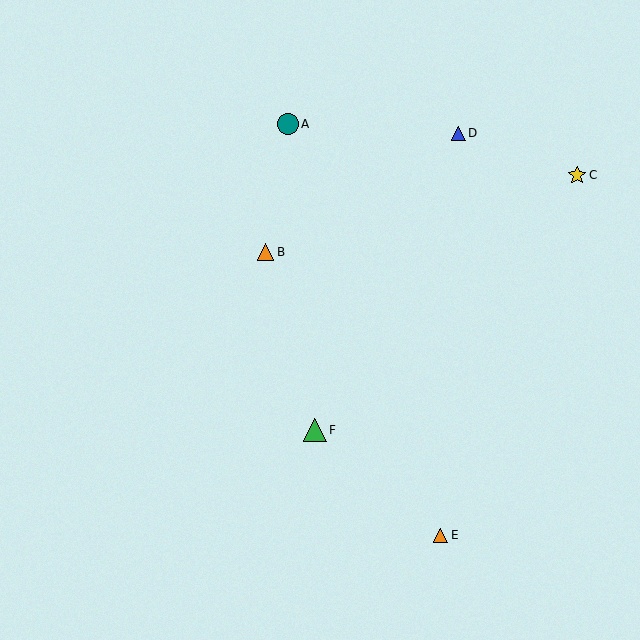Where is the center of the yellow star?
The center of the yellow star is at (577, 175).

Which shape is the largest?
The green triangle (labeled F) is the largest.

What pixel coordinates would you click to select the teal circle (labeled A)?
Click at (288, 124) to select the teal circle A.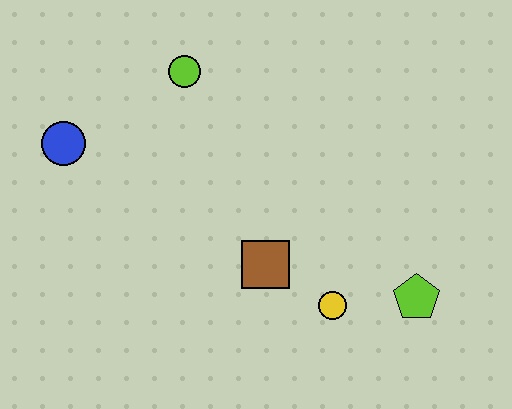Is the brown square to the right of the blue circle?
Yes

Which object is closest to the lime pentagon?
The yellow circle is closest to the lime pentagon.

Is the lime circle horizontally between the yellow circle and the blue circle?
Yes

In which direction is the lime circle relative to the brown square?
The lime circle is above the brown square.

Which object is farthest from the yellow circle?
The blue circle is farthest from the yellow circle.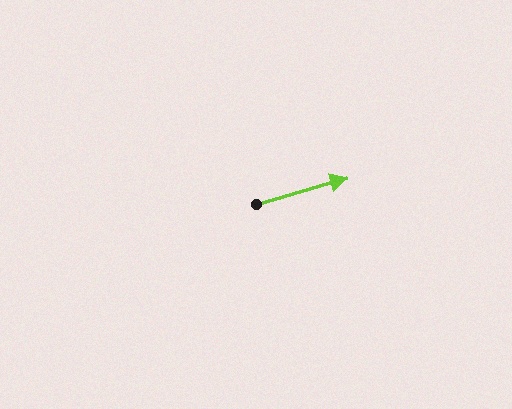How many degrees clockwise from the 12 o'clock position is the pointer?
Approximately 74 degrees.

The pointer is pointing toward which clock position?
Roughly 2 o'clock.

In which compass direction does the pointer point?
East.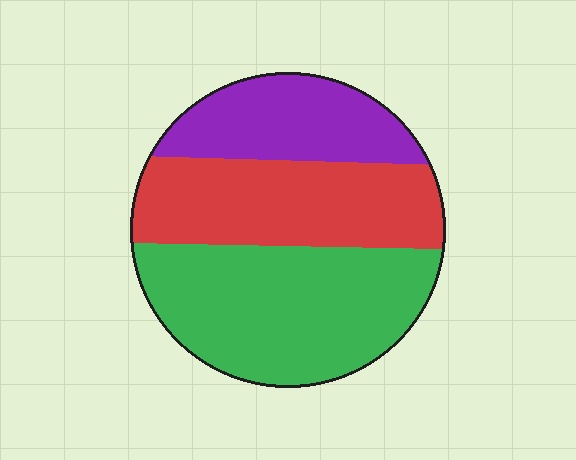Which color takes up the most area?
Green, at roughly 45%.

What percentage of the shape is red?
Red covers around 35% of the shape.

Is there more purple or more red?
Red.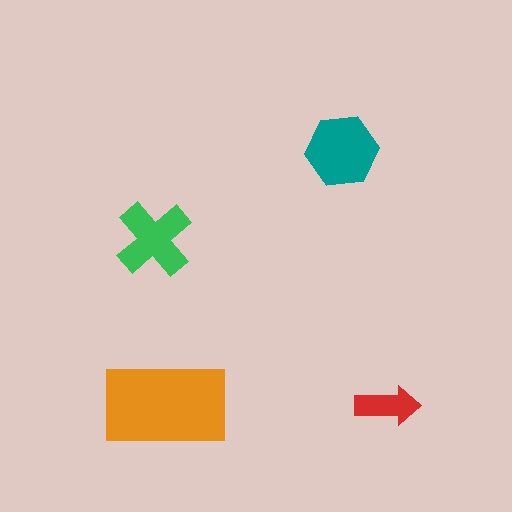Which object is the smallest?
The red arrow.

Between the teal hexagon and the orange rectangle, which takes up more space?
The orange rectangle.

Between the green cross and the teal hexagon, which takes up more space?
The teal hexagon.